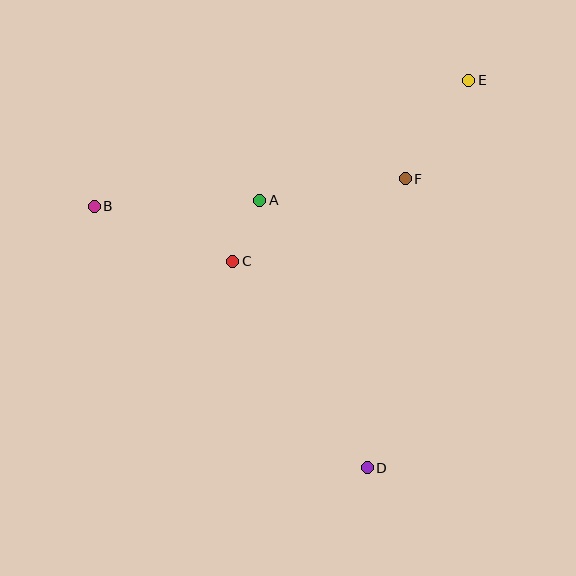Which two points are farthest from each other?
Points D and E are farthest from each other.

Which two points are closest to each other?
Points A and C are closest to each other.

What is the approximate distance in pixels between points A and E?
The distance between A and E is approximately 241 pixels.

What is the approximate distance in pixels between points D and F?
The distance between D and F is approximately 292 pixels.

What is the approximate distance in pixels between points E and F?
The distance between E and F is approximately 117 pixels.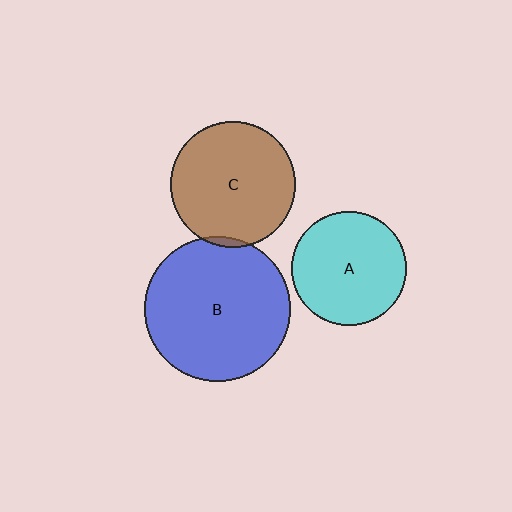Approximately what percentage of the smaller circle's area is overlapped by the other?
Approximately 5%.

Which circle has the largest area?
Circle B (blue).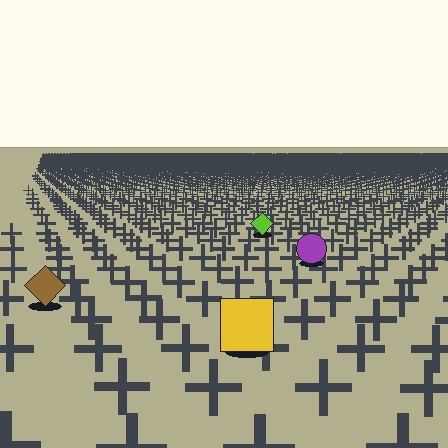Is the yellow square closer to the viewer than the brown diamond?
Yes. The yellow square is closer — you can tell from the texture gradient: the ground texture is coarser near it.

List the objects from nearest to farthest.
From nearest to farthest: the yellow square, the brown diamond, the purple circle, the lime diamond.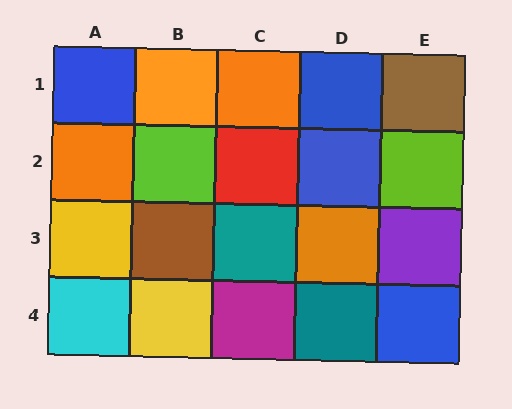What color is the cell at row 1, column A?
Blue.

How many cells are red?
1 cell is red.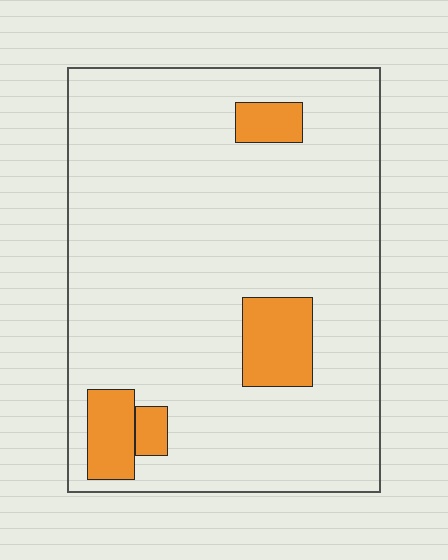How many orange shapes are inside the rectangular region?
4.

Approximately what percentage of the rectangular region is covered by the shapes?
Approximately 10%.